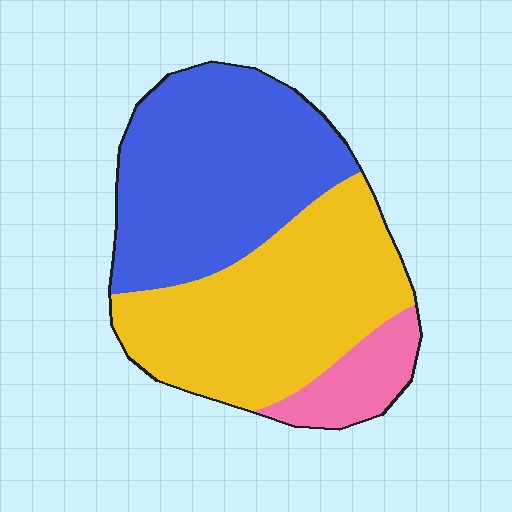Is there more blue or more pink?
Blue.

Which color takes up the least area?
Pink, at roughly 10%.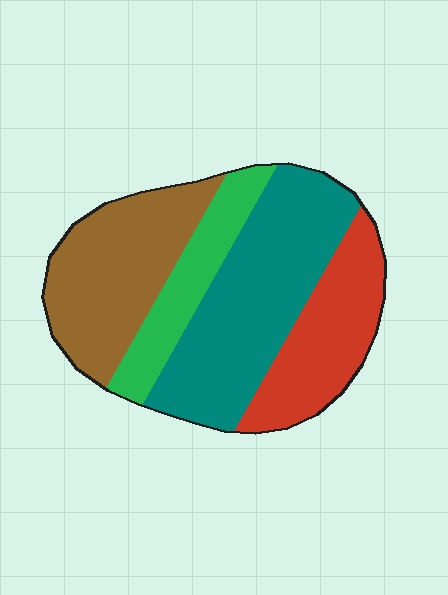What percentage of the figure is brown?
Brown takes up about one quarter (1/4) of the figure.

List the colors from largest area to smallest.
From largest to smallest: teal, brown, red, green.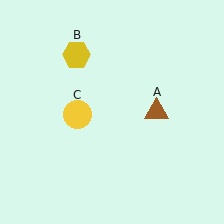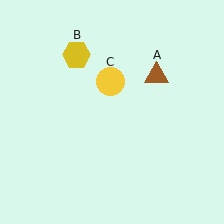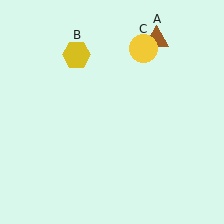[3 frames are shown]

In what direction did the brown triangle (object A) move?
The brown triangle (object A) moved up.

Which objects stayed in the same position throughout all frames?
Yellow hexagon (object B) remained stationary.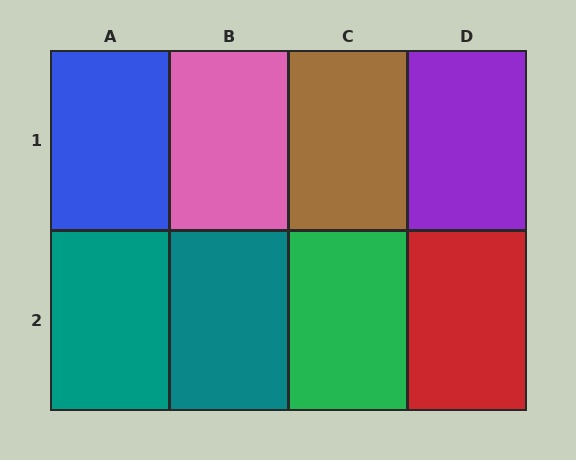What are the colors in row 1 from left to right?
Blue, pink, brown, purple.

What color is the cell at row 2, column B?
Teal.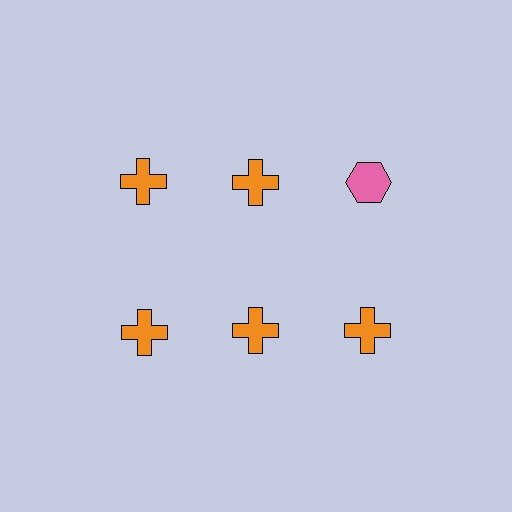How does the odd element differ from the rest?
It differs in both color (pink instead of orange) and shape (hexagon instead of cross).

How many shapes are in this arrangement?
There are 6 shapes arranged in a grid pattern.